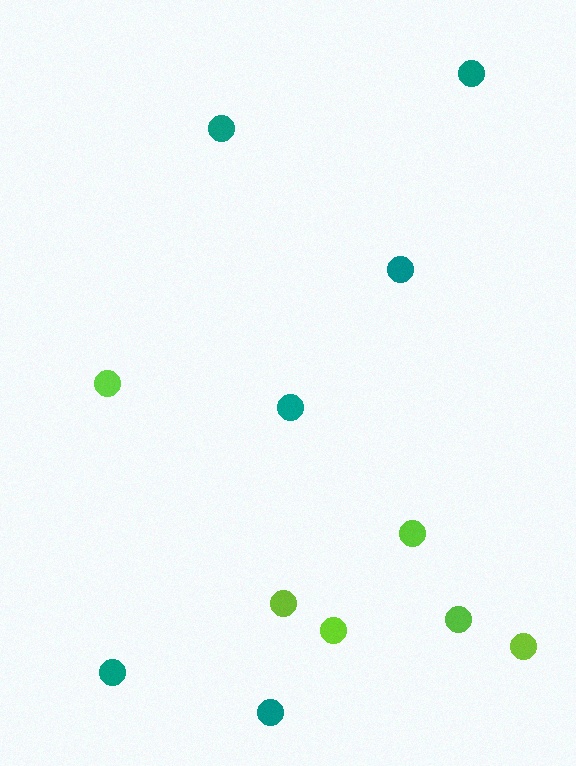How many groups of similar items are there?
There are 2 groups: one group of lime circles (6) and one group of teal circles (6).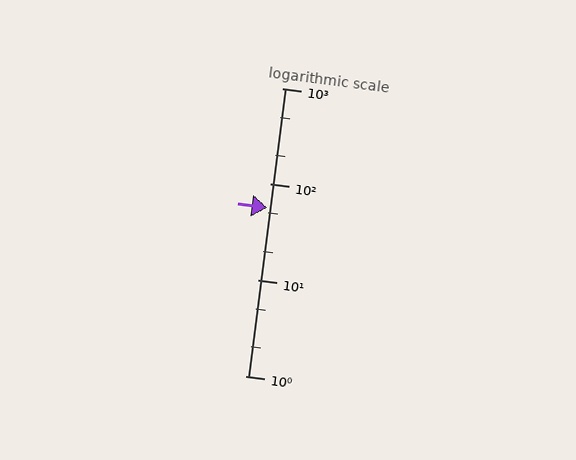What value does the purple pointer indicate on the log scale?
The pointer indicates approximately 57.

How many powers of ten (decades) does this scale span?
The scale spans 3 decades, from 1 to 1000.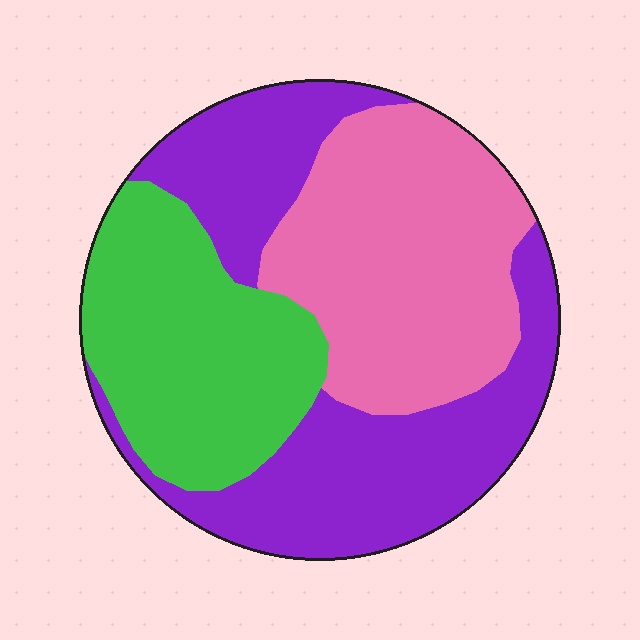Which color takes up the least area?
Green, at roughly 25%.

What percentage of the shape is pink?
Pink takes up between a sixth and a third of the shape.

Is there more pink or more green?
Pink.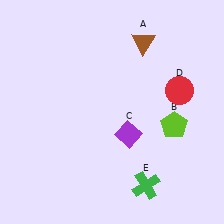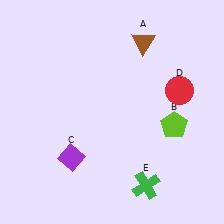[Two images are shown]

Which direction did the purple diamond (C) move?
The purple diamond (C) moved left.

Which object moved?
The purple diamond (C) moved left.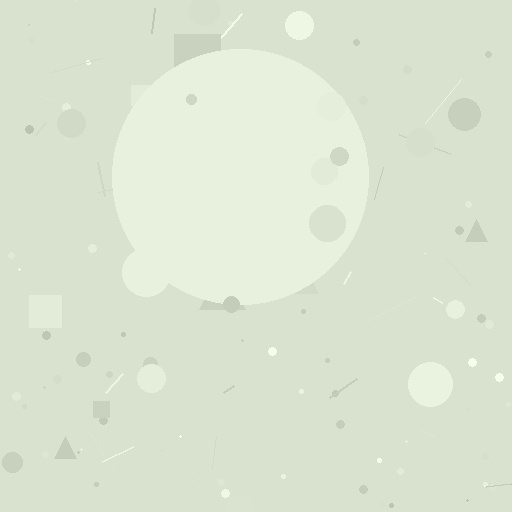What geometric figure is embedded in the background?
A circle is embedded in the background.